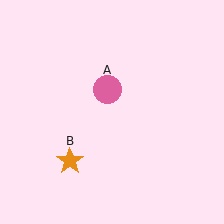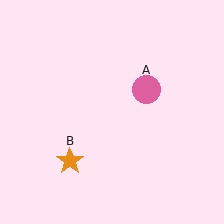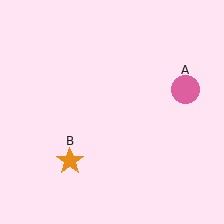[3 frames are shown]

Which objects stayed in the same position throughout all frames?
Orange star (object B) remained stationary.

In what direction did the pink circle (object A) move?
The pink circle (object A) moved right.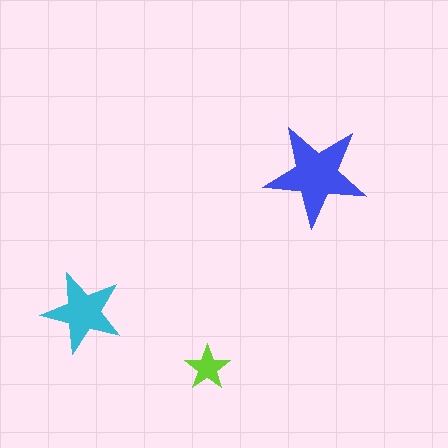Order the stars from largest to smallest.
the blue one, the cyan one, the lime one.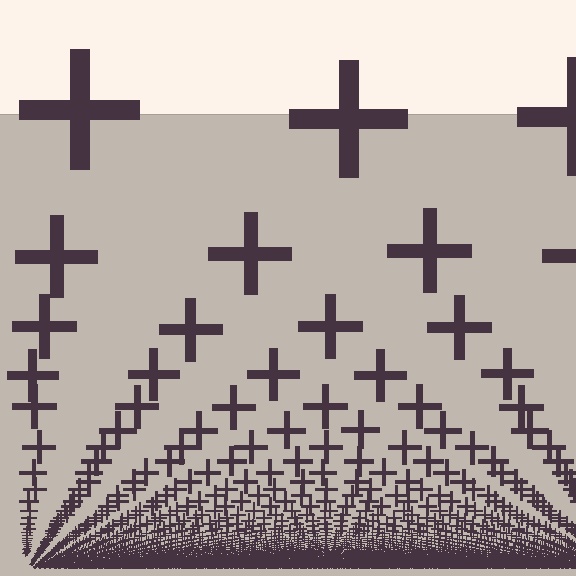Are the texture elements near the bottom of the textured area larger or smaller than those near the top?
Smaller. The gradient is inverted — elements near the bottom are smaller and denser.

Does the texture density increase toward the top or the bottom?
Density increases toward the bottom.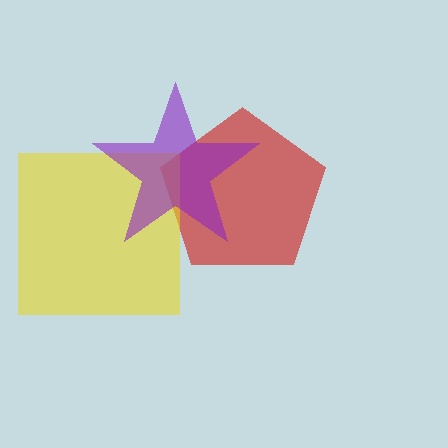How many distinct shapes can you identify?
There are 3 distinct shapes: a red pentagon, a yellow square, a purple star.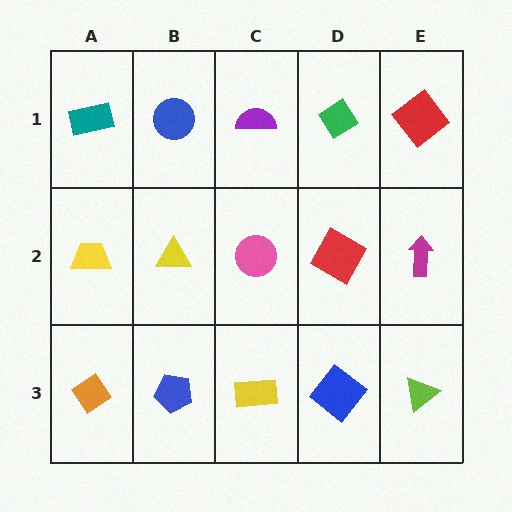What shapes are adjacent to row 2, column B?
A blue circle (row 1, column B), a blue pentagon (row 3, column B), a yellow trapezoid (row 2, column A), a pink circle (row 2, column C).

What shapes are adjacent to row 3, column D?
A red square (row 2, column D), a yellow rectangle (row 3, column C), a lime triangle (row 3, column E).